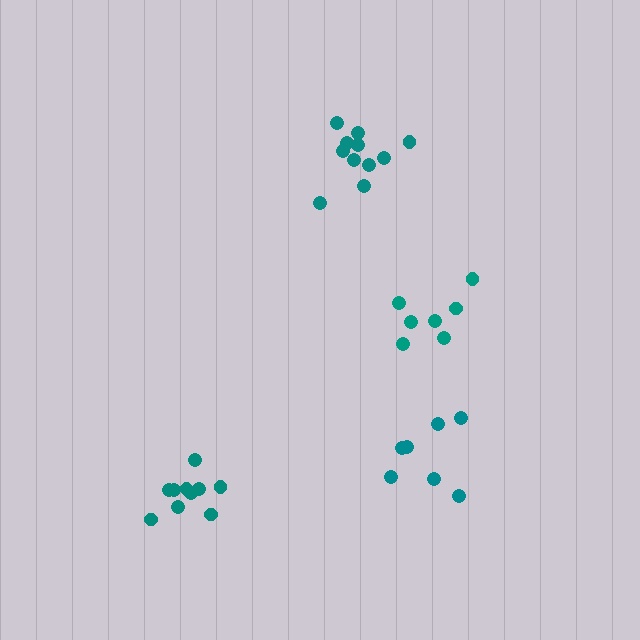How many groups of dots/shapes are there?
There are 4 groups.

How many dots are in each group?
Group 1: 7 dots, Group 2: 11 dots, Group 3: 7 dots, Group 4: 10 dots (35 total).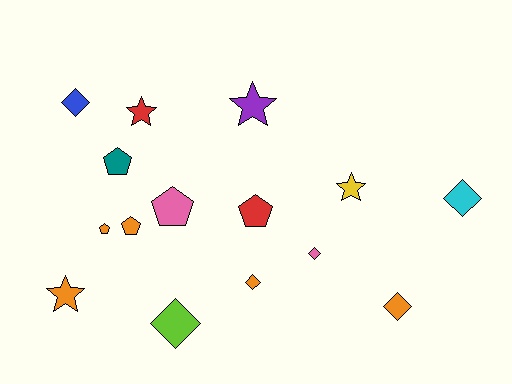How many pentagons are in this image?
There are 5 pentagons.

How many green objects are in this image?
There are no green objects.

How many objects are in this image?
There are 15 objects.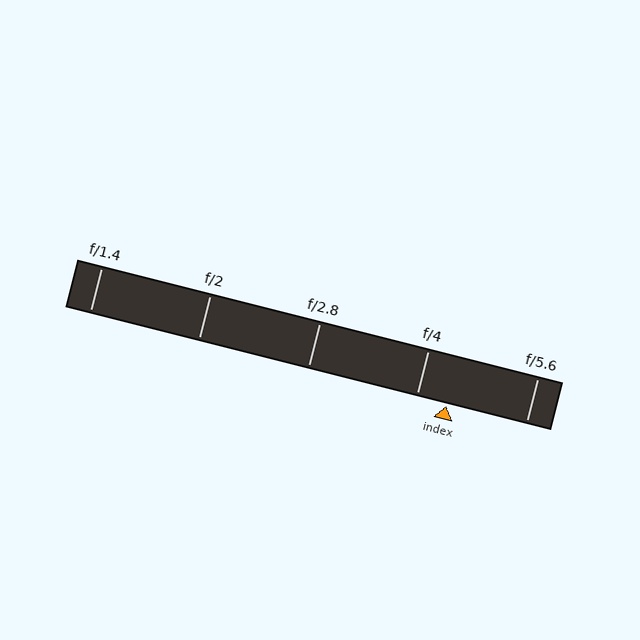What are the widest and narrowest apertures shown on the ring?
The widest aperture shown is f/1.4 and the narrowest is f/5.6.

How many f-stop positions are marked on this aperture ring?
There are 5 f-stop positions marked.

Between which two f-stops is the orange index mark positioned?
The index mark is between f/4 and f/5.6.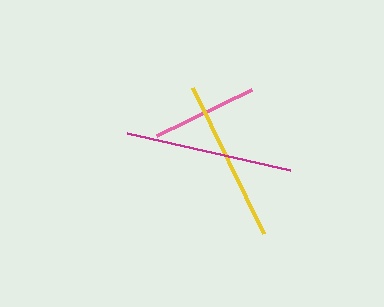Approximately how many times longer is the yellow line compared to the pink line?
The yellow line is approximately 1.5 times the length of the pink line.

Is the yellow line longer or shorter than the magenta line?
The magenta line is longer than the yellow line.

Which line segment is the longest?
The magenta line is the longest at approximately 167 pixels.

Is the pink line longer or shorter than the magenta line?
The magenta line is longer than the pink line.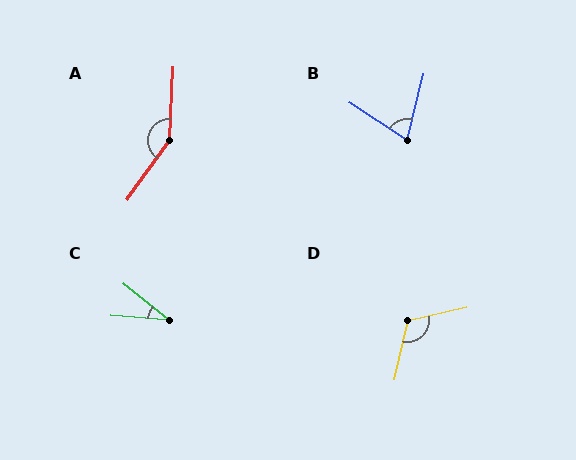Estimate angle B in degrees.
Approximately 70 degrees.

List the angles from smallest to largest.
C (34°), B (70°), D (115°), A (147°).